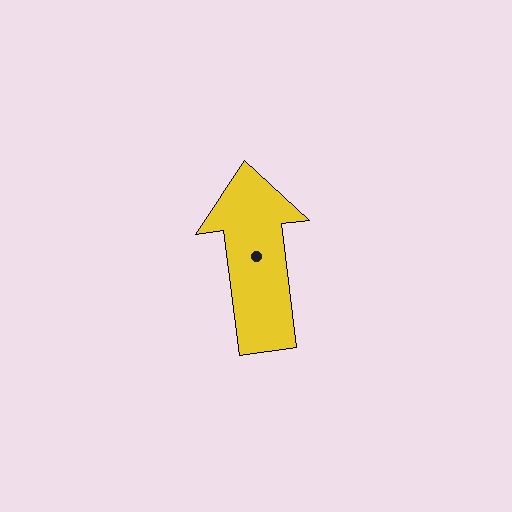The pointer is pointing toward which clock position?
Roughly 12 o'clock.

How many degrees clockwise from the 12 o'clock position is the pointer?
Approximately 353 degrees.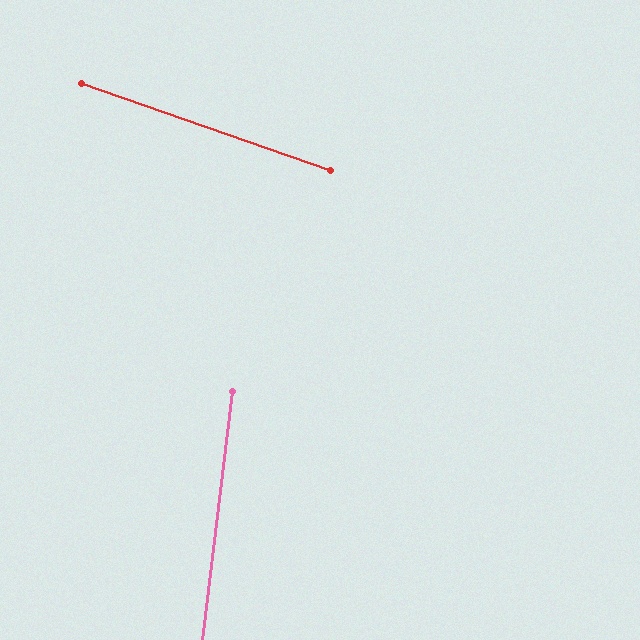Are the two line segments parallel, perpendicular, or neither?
Neither parallel nor perpendicular — they differ by about 77°.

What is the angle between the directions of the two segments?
Approximately 77 degrees.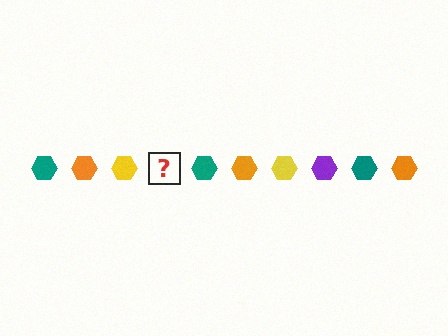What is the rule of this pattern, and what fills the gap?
The rule is that the pattern cycles through teal, orange, yellow, purple hexagons. The gap should be filled with a purple hexagon.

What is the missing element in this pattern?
The missing element is a purple hexagon.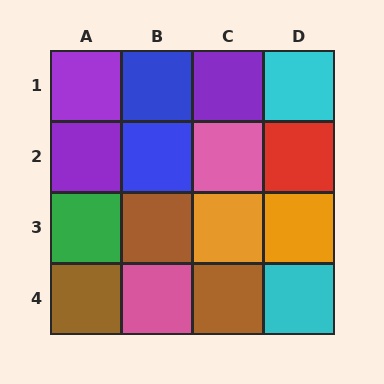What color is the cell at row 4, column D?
Cyan.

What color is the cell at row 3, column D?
Orange.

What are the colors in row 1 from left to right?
Purple, blue, purple, cyan.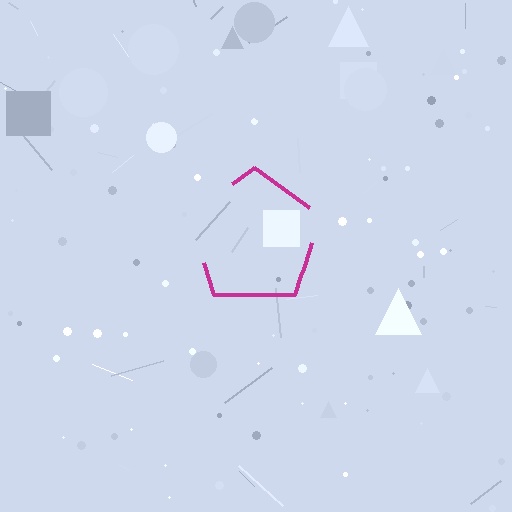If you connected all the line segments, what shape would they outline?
They would outline a pentagon.